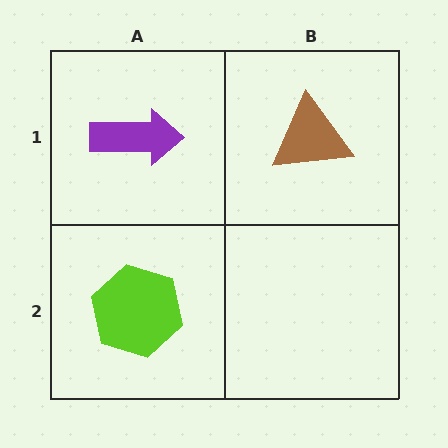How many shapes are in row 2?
1 shape.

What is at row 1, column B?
A brown triangle.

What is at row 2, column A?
A lime hexagon.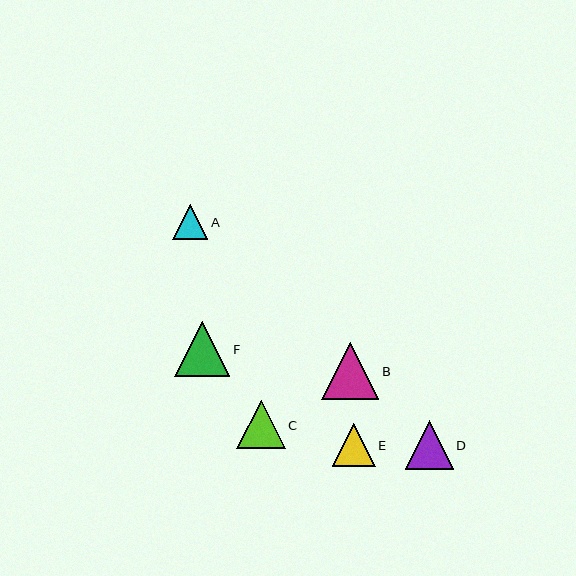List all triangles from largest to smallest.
From largest to smallest: B, F, C, D, E, A.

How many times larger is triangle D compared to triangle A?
Triangle D is approximately 1.4 times the size of triangle A.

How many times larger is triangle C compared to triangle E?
Triangle C is approximately 1.2 times the size of triangle E.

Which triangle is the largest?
Triangle B is the largest with a size of approximately 57 pixels.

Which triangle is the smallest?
Triangle A is the smallest with a size of approximately 35 pixels.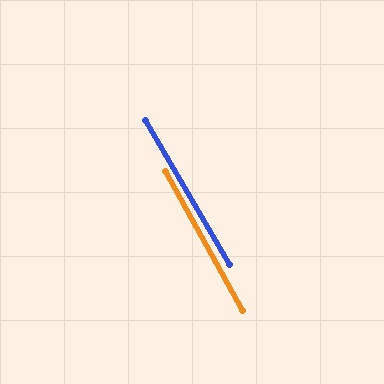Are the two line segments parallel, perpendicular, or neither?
Parallel — their directions differ by only 1.6°.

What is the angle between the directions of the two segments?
Approximately 2 degrees.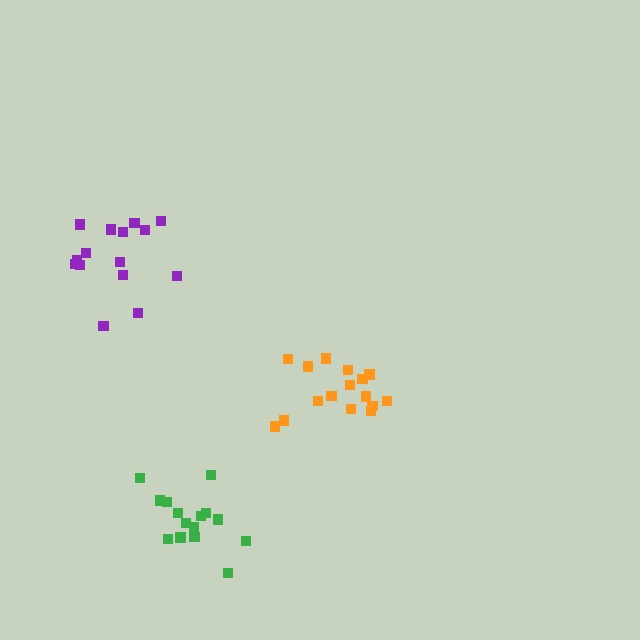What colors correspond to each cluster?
The clusters are colored: orange, purple, green.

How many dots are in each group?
Group 1: 16 dots, Group 2: 15 dots, Group 3: 15 dots (46 total).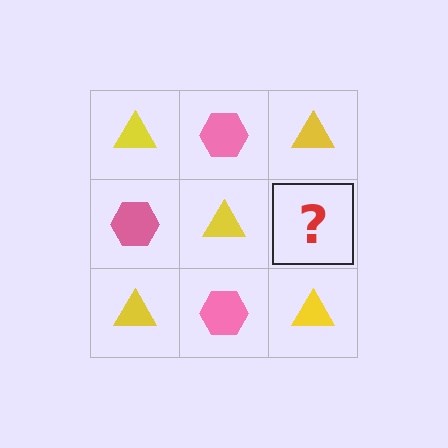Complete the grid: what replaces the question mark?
The question mark should be replaced with a pink hexagon.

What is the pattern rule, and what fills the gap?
The rule is that it alternates yellow triangle and pink hexagon in a checkerboard pattern. The gap should be filled with a pink hexagon.